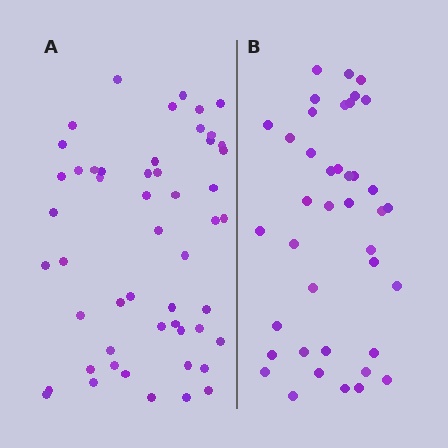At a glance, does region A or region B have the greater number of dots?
Region A (the left region) has more dots.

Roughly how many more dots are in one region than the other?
Region A has roughly 12 or so more dots than region B.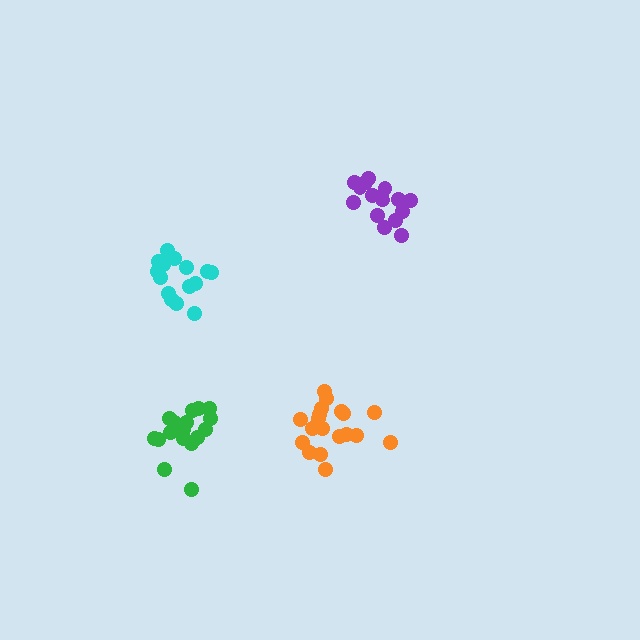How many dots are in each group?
Group 1: 19 dots, Group 2: 16 dots, Group 3: 17 dots, Group 4: 17 dots (69 total).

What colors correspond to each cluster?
The clusters are colored: orange, purple, green, cyan.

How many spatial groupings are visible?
There are 4 spatial groupings.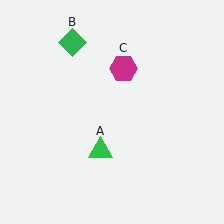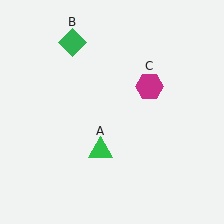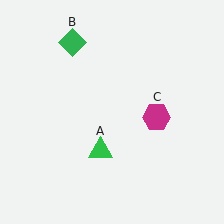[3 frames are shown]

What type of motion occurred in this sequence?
The magenta hexagon (object C) rotated clockwise around the center of the scene.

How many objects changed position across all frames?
1 object changed position: magenta hexagon (object C).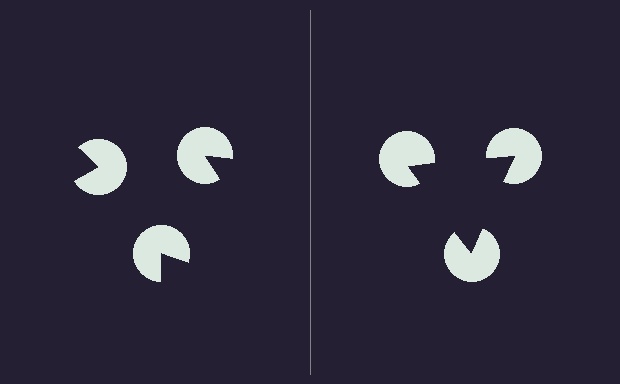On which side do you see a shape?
An illusory triangle appears on the right side. On the left side the wedge cuts are rotated, so no coherent shape forms.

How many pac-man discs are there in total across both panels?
6 — 3 on each side.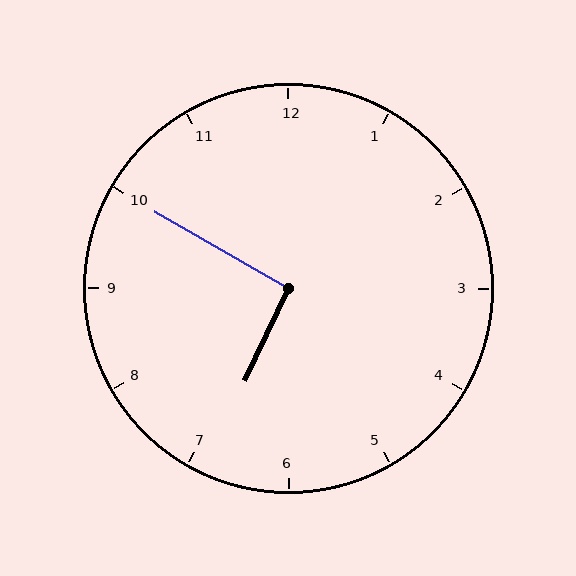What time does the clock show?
6:50.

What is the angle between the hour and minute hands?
Approximately 95 degrees.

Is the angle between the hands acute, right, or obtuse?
It is right.